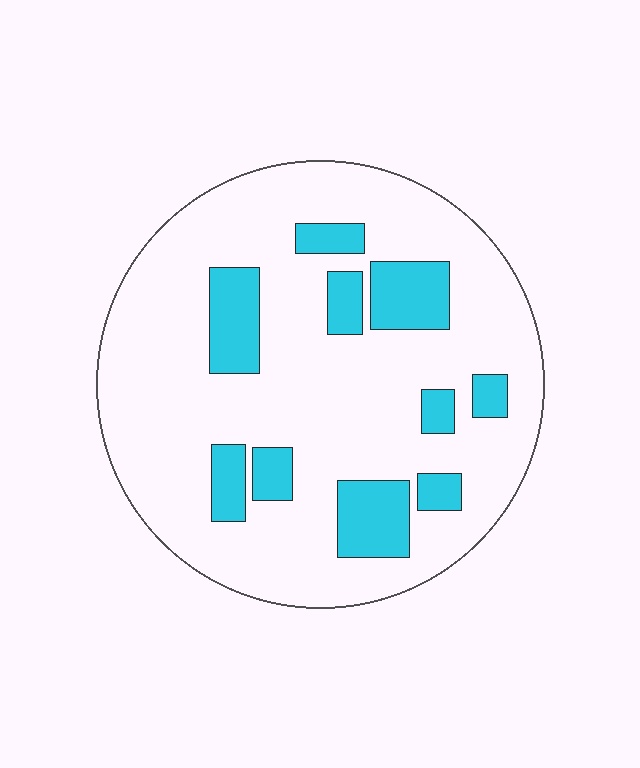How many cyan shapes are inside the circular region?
10.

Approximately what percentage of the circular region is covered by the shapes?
Approximately 20%.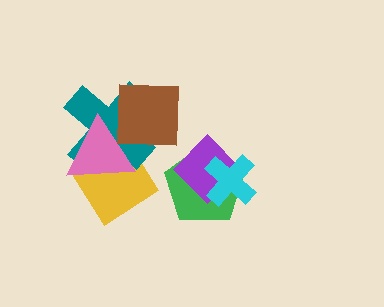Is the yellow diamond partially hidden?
Yes, it is partially covered by another shape.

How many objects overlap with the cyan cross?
2 objects overlap with the cyan cross.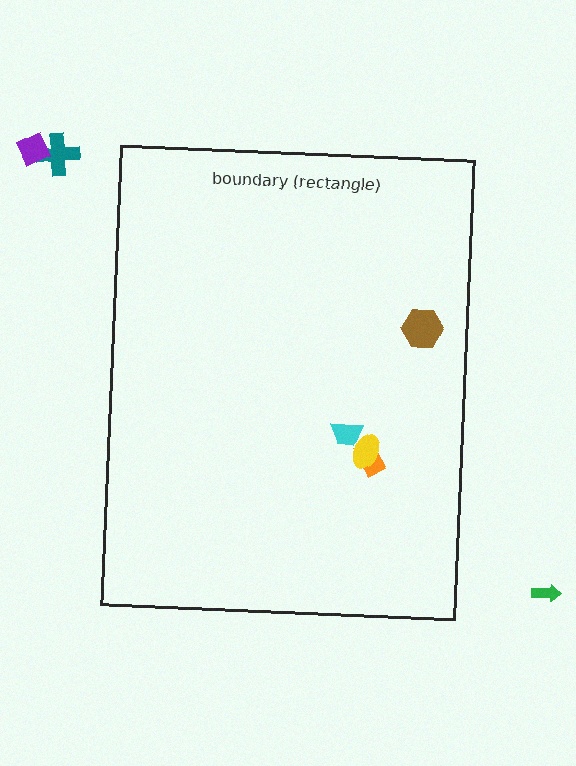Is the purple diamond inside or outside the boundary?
Outside.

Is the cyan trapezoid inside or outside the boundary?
Inside.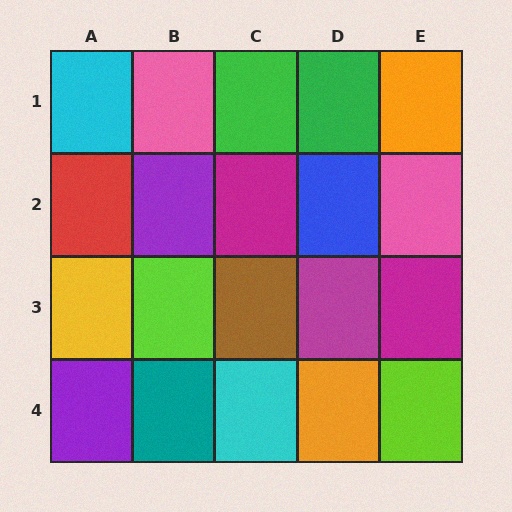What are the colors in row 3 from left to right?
Yellow, lime, brown, magenta, magenta.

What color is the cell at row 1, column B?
Pink.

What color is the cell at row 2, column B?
Purple.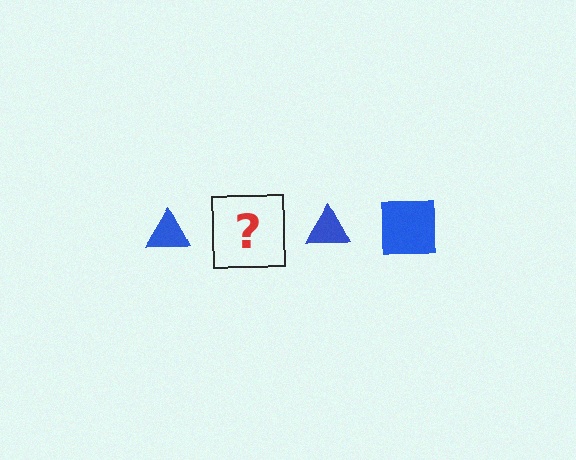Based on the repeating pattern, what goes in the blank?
The blank should be a blue square.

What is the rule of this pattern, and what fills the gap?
The rule is that the pattern cycles through triangle, square shapes in blue. The gap should be filled with a blue square.